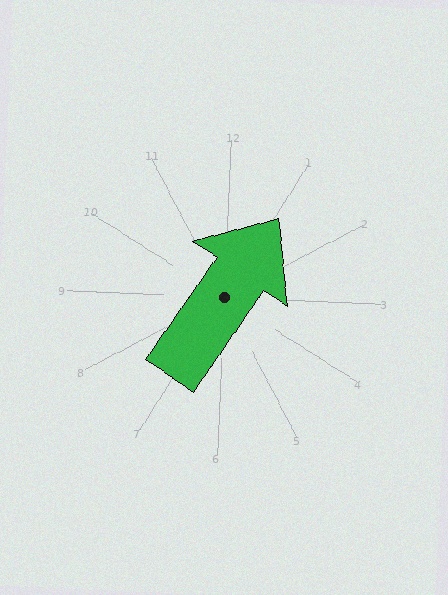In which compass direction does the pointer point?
Northeast.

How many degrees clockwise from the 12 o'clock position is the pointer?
Approximately 32 degrees.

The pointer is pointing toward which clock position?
Roughly 1 o'clock.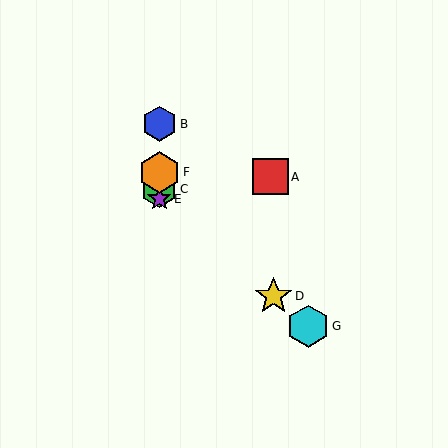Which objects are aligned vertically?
Objects B, C, E, F are aligned vertically.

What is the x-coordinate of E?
Object E is at x≈159.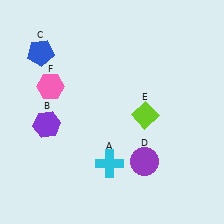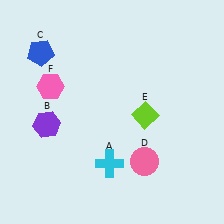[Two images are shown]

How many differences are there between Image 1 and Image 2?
There is 1 difference between the two images.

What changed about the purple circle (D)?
In Image 1, D is purple. In Image 2, it changed to pink.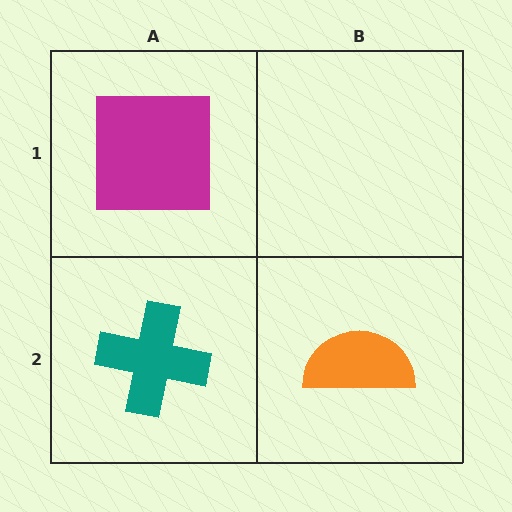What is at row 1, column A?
A magenta square.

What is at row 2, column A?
A teal cross.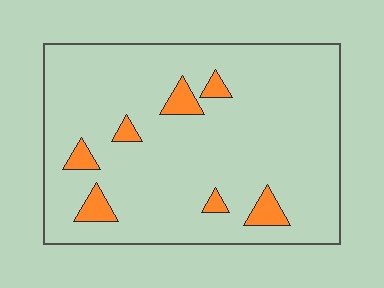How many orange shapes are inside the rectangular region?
7.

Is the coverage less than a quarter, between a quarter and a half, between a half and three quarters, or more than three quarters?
Less than a quarter.